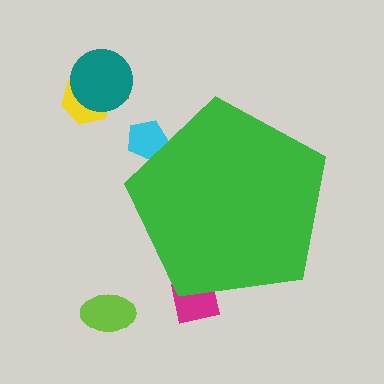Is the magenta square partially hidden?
Yes, the magenta square is partially hidden behind the green pentagon.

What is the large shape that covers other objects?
A green pentagon.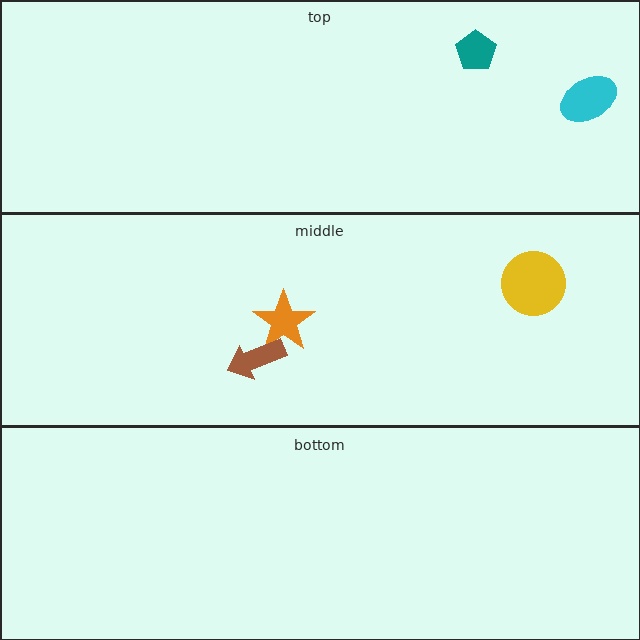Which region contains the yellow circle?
The middle region.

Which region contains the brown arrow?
The middle region.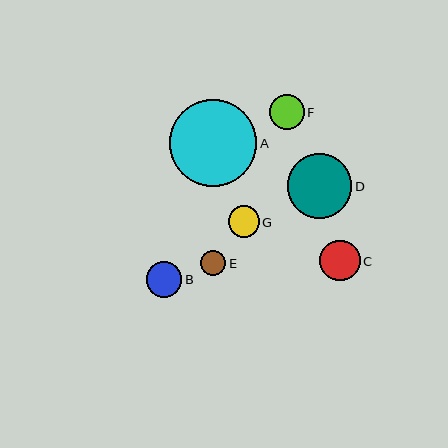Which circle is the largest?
Circle A is the largest with a size of approximately 87 pixels.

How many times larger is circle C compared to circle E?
Circle C is approximately 1.6 times the size of circle E.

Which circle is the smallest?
Circle E is the smallest with a size of approximately 25 pixels.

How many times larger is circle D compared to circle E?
Circle D is approximately 2.6 times the size of circle E.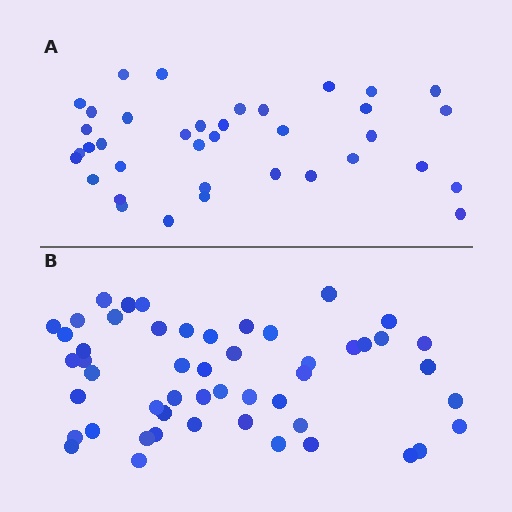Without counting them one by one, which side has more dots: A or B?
Region B (the bottom region) has more dots.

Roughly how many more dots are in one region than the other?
Region B has approximately 15 more dots than region A.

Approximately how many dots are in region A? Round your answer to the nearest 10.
About 40 dots. (The exact count is 37, which rounds to 40.)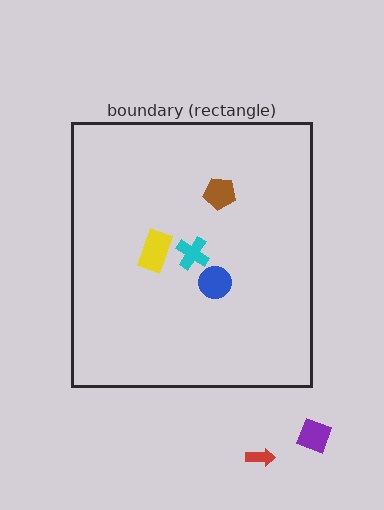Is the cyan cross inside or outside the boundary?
Inside.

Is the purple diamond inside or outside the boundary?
Outside.